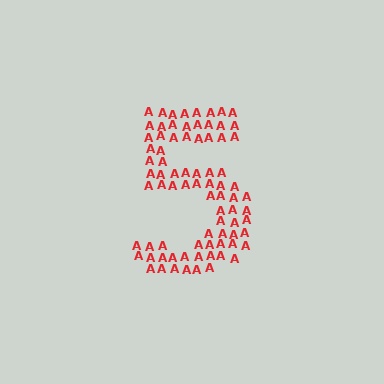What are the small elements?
The small elements are letter A's.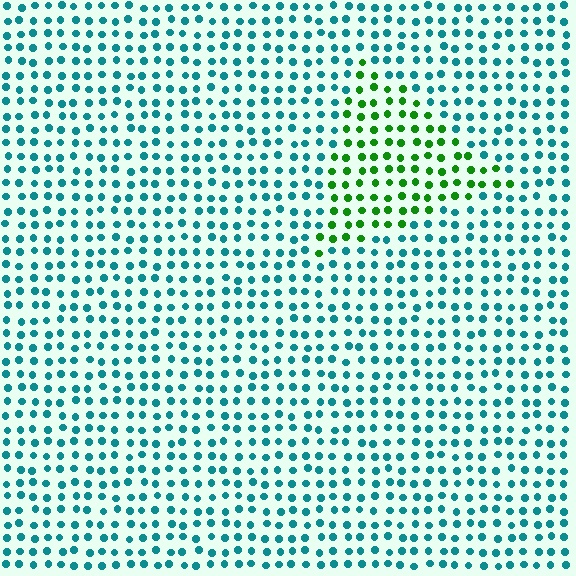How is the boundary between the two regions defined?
The boundary is defined purely by a slight shift in hue (about 61 degrees). Spacing, size, and orientation are identical on both sides.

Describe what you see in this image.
The image is filled with small teal elements in a uniform arrangement. A triangle-shaped region is visible where the elements are tinted to a slightly different hue, forming a subtle color boundary.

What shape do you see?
I see a triangle.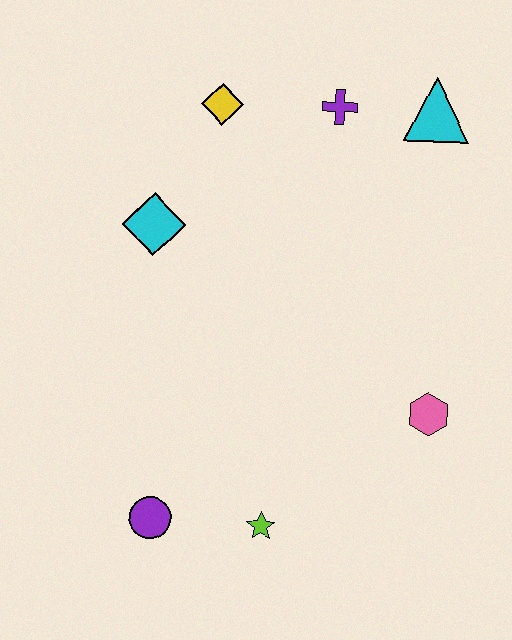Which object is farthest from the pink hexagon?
The yellow diamond is farthest from the pink hexagon.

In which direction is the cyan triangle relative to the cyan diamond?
The cyan triangle is to the right of the cyan diamond.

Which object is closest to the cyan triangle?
The purple cross is closest to the cyan triangle.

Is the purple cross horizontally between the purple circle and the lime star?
No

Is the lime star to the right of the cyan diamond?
Yes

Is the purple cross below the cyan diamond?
No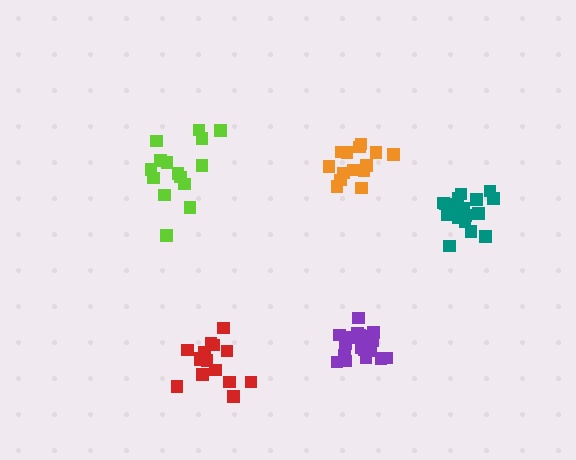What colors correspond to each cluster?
The clusters are colored: teal, orange, red, lime, purple.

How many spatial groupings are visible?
There are 5 spatial groupings.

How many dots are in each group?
Group 1: 20 dots, Group 2: 15 dots, Group 3: 15 dots, Group 4: 15 dots, Group 5: 20 dots (85 total).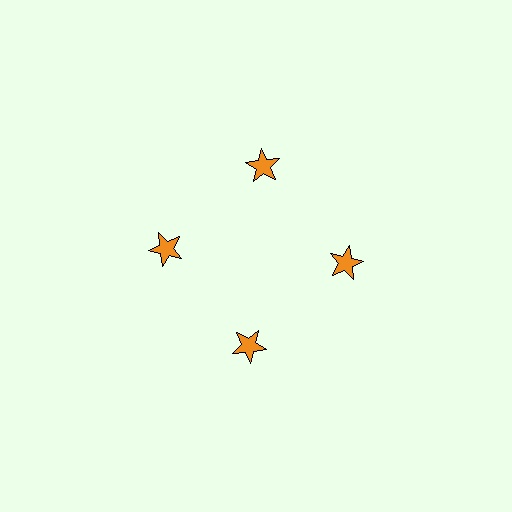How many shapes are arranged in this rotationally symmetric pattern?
There are 4 shapes, arranged in 4 groups of 1.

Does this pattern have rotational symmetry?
Yes, this pattern has 4-fold rotational symmetry. It looks the same after rotating 90 degrees around the center.